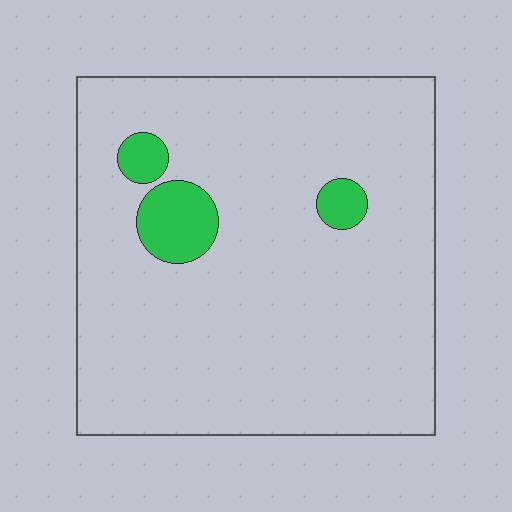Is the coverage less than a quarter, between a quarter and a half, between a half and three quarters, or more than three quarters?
Less than a quarter.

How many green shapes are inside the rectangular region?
3.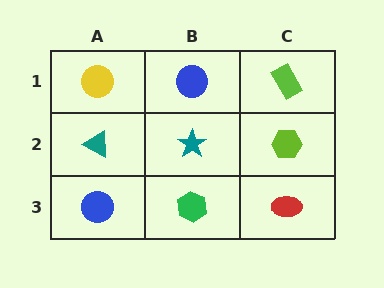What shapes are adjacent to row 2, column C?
A lime rectangle (row 1, column C), a red ellipse (row 3, column C), a teal star (row 2, column B).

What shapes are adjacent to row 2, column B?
A blue circle (row 1, column B), a green hexagon (row 3, column B), a teal triangle (row 2, column A), a lime hexagon (row 2, column C).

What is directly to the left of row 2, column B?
A teal triangle.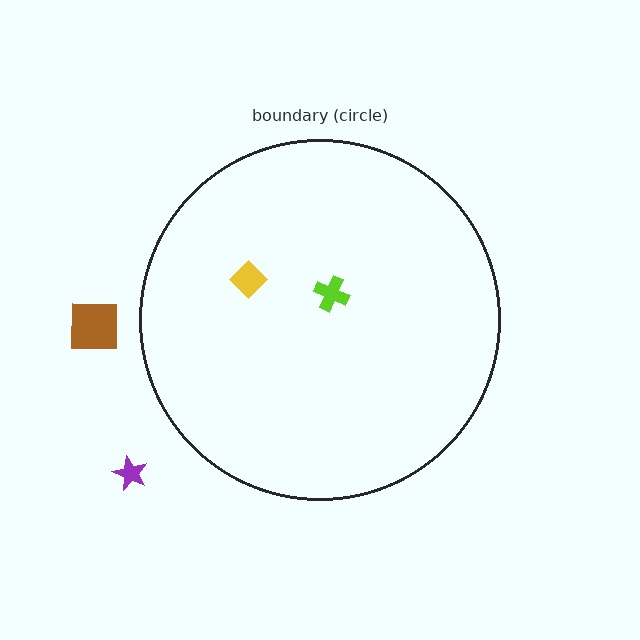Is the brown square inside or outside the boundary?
Outside.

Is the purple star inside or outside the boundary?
Outside.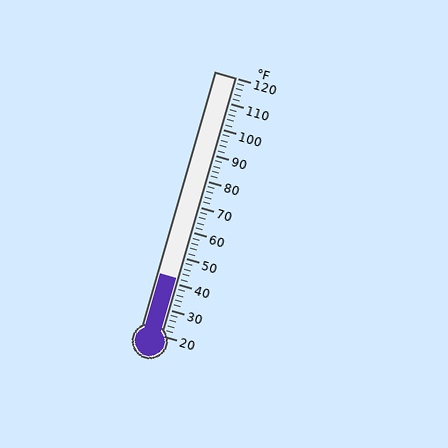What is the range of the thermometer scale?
The thermometer scale ranges from 20°F to 120°F.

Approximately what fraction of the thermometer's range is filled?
The thermometer is filled to approximately 20% of its range.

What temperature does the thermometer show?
The thermometer shows approximately 42°F.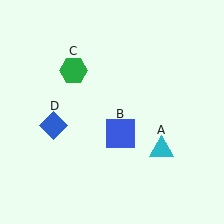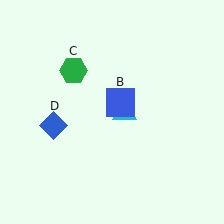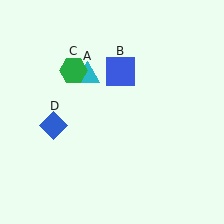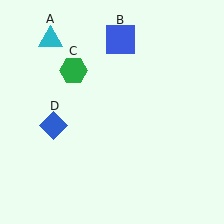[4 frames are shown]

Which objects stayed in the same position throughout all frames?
Green hexagon (object C) and blue diamond (object D) remained stationary.